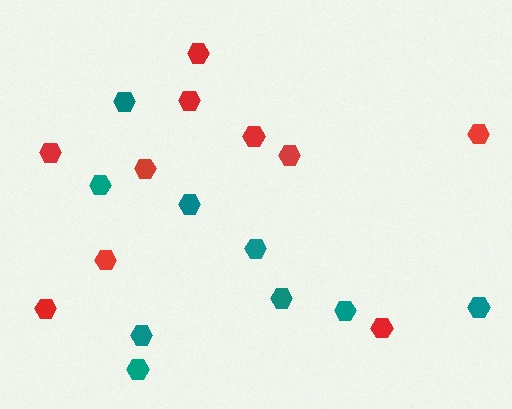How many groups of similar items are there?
There are 2 groups: one group of teal hexagons (9) and one group of red hexagons (10).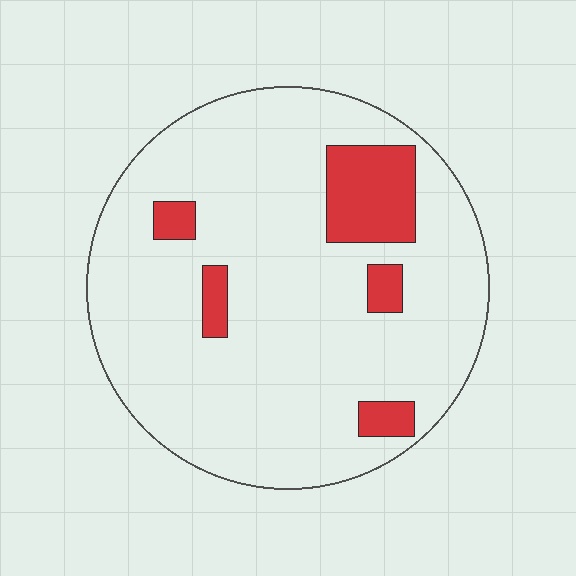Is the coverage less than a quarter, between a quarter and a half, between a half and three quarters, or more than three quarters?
Less than a quarter.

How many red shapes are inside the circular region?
5.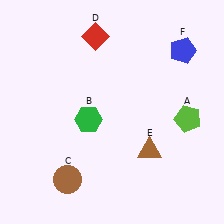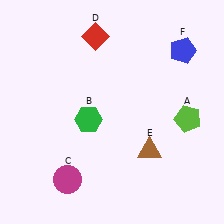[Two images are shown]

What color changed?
The circle (C) changed from brown in Image 1 to magenta in Image 2.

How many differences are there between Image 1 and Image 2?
There is 1 difference between the two images.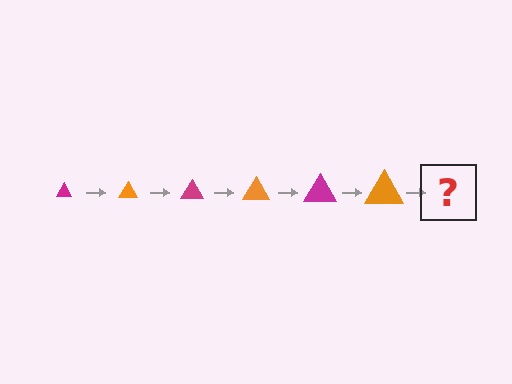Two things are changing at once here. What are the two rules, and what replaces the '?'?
The two rules are that the triangle grows larger each step and the color cycles through magenta and orange. The '?' should be a magenta triangle, larger than the previous one.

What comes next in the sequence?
The next element should be a magenta triangle, larger than the previous one.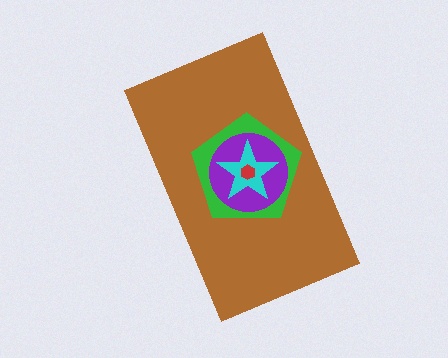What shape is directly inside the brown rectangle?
The green pentagon.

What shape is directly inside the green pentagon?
The purple circle.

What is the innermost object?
The red hexagon.